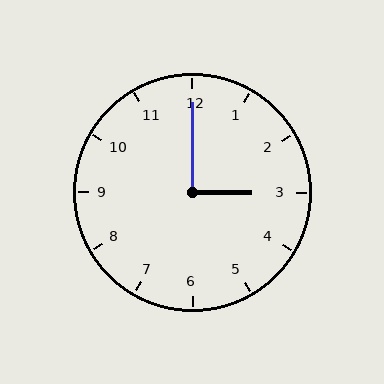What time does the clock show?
3:00.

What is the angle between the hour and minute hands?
Approximately 90 degrees.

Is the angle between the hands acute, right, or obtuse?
It is right.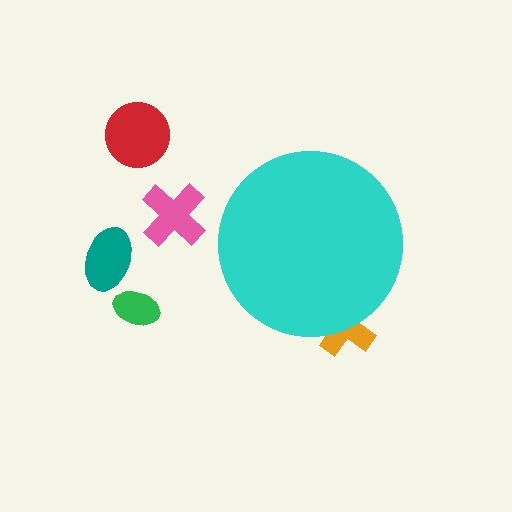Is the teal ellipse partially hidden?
No, the teal ellipse is fully visible.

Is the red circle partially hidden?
No, the red circle is fully visible.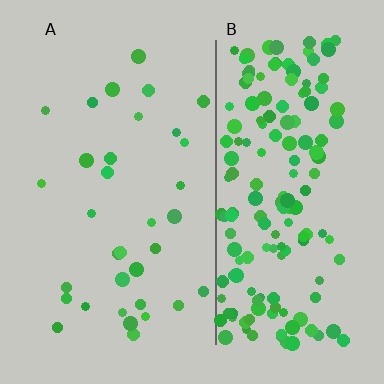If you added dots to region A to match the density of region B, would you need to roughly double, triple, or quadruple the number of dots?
Approximately quadruple.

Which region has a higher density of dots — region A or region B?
B (the right).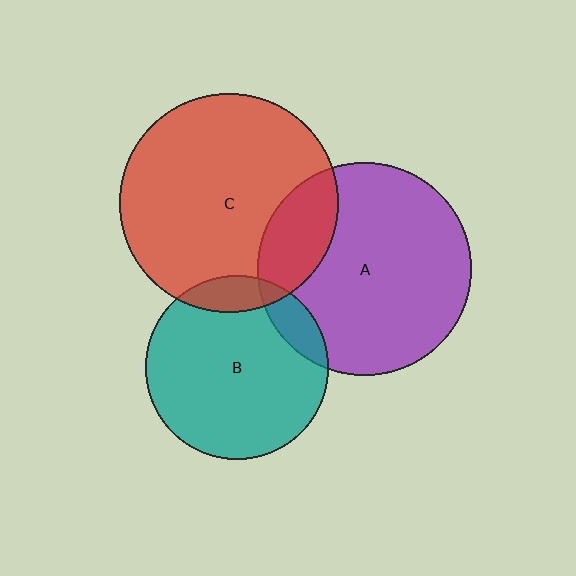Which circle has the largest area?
Circle C (red).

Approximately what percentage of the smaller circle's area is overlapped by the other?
Approximately 10%.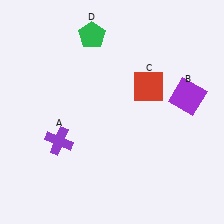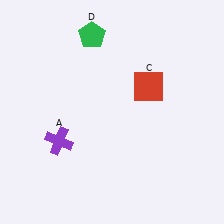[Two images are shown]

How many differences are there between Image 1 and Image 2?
There is 1 difference between the two images.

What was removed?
The purple square (B) was removed in Image 2.